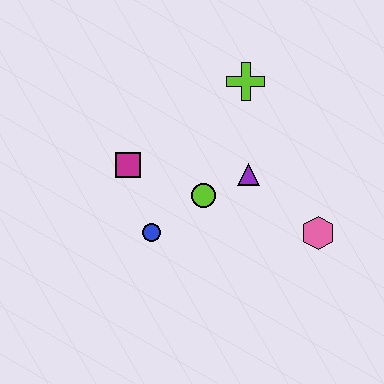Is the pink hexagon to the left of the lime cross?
No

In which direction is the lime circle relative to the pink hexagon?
The lime circle is to the left of the pink hexagon.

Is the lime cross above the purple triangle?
Yes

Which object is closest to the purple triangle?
The lime circle is closest to the purple triangle.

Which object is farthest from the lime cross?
The blue circle is farthest from the lime cross.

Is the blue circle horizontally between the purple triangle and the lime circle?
No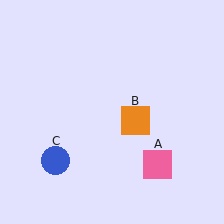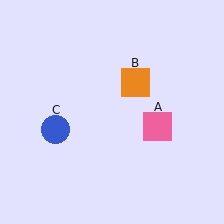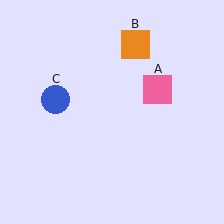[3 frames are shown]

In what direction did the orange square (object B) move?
The orange square (object B) moved up.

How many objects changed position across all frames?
3 objects changed position: pink square (object A), orange square (object B), blue circle (object C).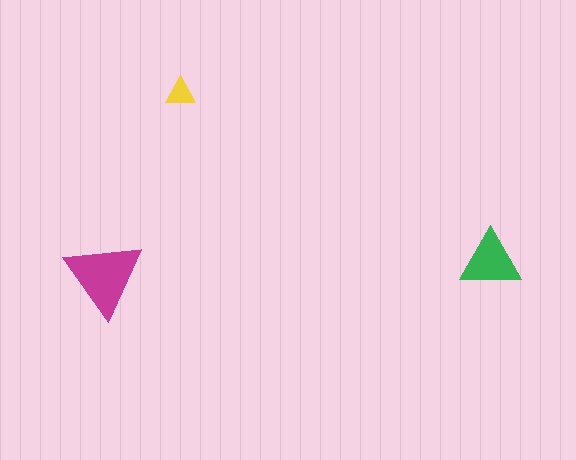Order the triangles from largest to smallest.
the magenta one, the green one, the yellow one.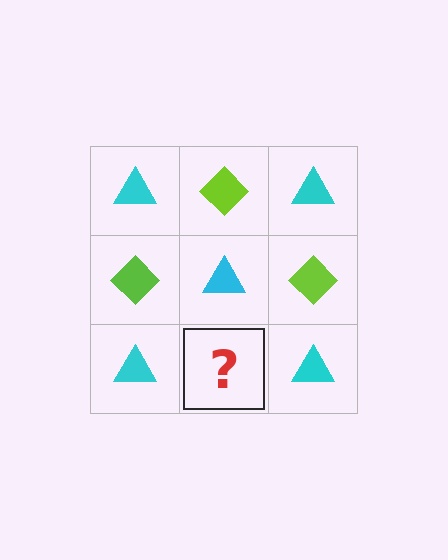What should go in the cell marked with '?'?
The missing cell should contain a lime diamond.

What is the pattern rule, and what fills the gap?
The rule is that it alternates cyan triangle and lime diamond in a checkerboard pattern. The gap should be filled with a lime diamond.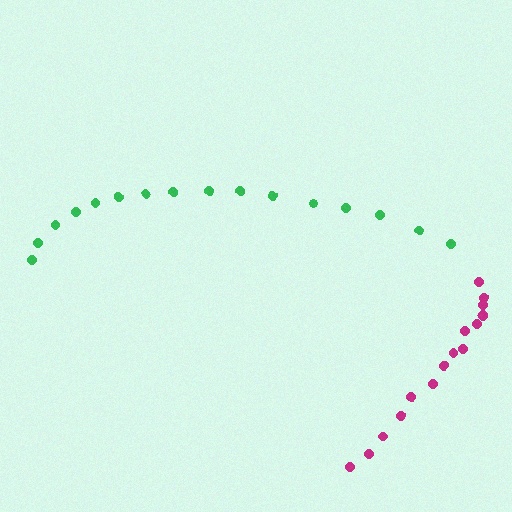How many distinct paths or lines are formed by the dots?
There are 2 distinct paths.